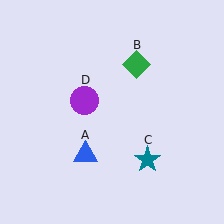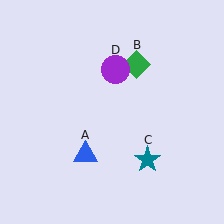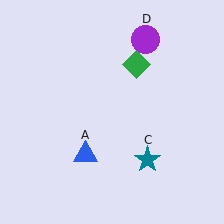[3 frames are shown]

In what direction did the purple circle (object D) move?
The purple circle (object D) moved up and to the right.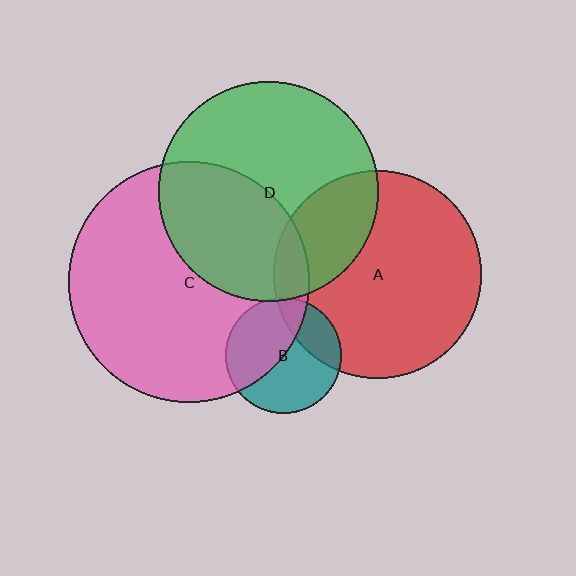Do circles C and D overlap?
Yes.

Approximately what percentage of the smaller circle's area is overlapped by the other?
Approximately 40%.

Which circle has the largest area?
Circle C (pink).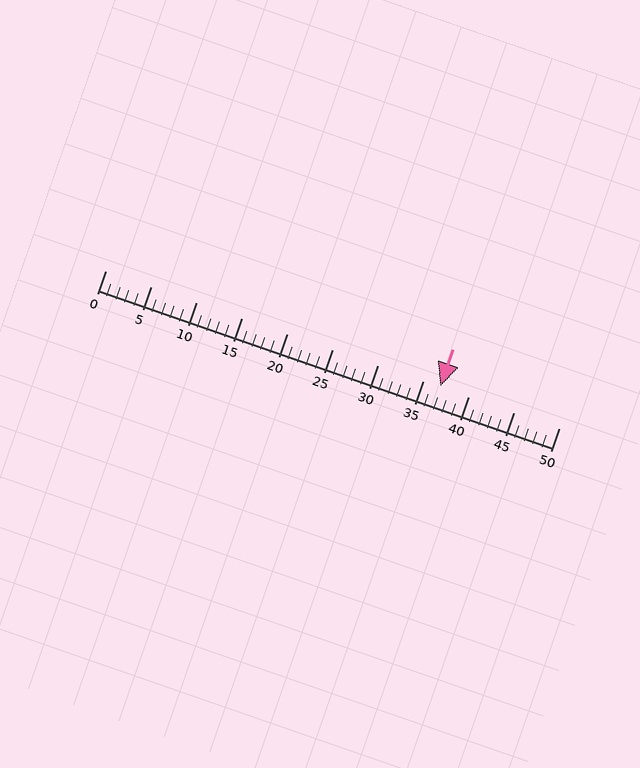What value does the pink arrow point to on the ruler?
The pink arrow points to approximately 37.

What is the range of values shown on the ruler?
The ruler shows values from 0 to 50.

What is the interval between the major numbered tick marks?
The major tick marks are spaced 5 units apart.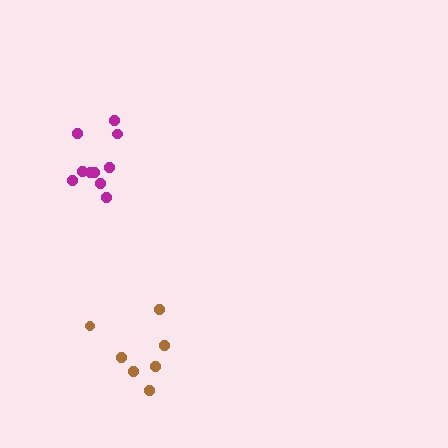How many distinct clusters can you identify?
There are 2 distinct clusters.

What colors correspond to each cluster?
The clusters are colored: magenta, brown.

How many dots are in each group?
Group 1: 10 dots, Group 2: 8 dots (18 total).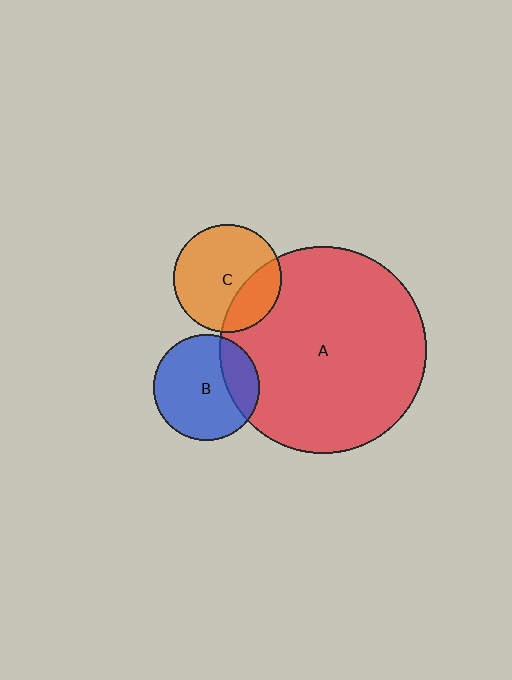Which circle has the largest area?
Circle A (red).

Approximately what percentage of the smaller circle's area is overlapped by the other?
Approximately 25%.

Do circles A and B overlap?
Yes.